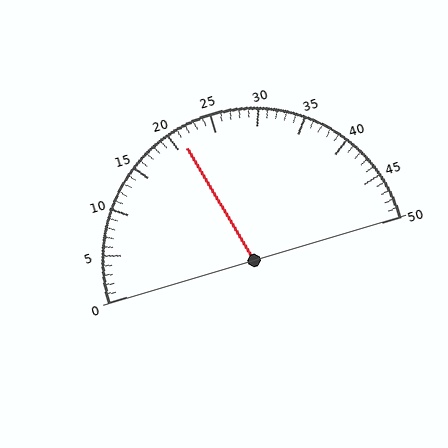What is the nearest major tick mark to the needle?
The nearest major tick mark is 20.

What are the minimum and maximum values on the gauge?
The gauge ranges from 0 to 50.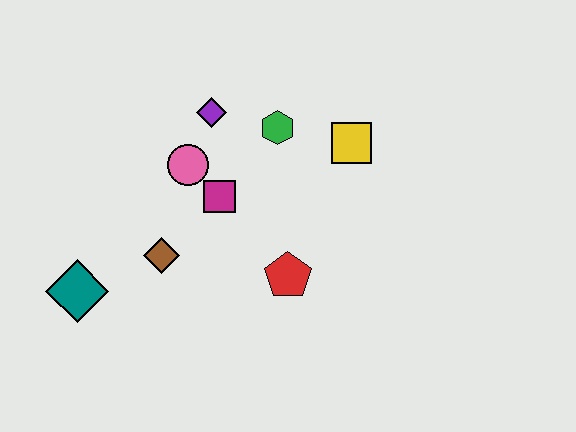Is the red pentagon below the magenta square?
Yes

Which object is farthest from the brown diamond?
The yellow square is farthest from the brown diamond.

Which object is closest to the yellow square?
The green hexagon is closest to the yellow square.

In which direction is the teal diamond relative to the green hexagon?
The teal diamond is to the left of the green hexagon.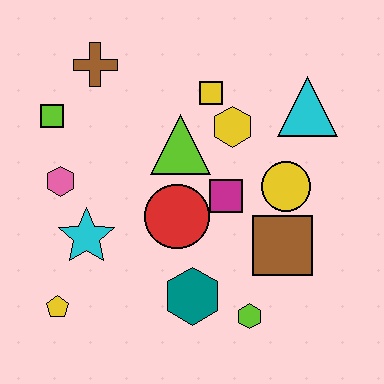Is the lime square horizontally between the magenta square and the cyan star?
No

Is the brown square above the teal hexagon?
Yes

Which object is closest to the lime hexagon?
The teal hexagon is closest to the lime hexagon.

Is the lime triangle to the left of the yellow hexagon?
Yes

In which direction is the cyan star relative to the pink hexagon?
The cyan star is below the pink hexagon.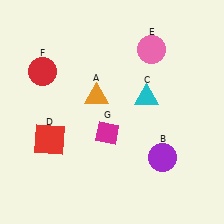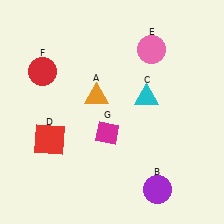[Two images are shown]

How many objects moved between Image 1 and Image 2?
1 object moved between the two images.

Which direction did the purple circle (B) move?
The purple circle (B) moved down.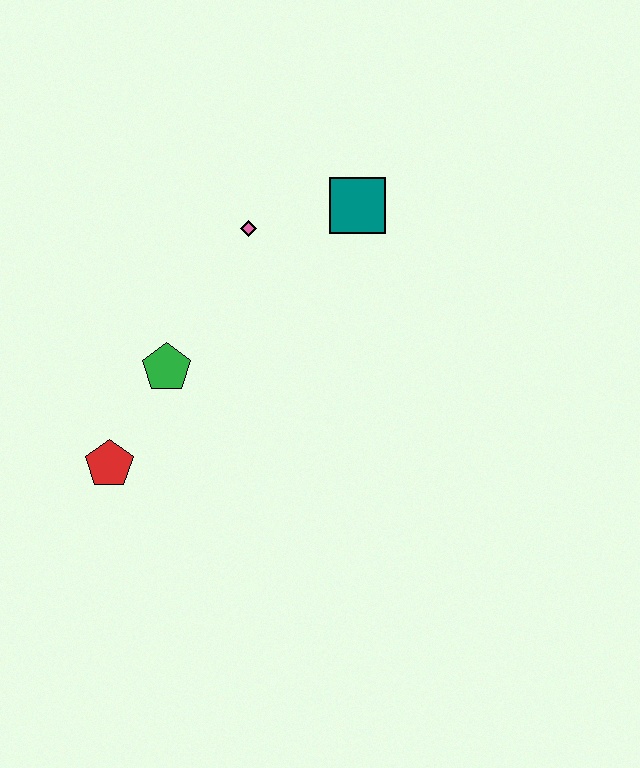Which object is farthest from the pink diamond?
The red pentagon is farthest from the pink diamond.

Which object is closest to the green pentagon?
The red pentagon is closest to the green pentagon.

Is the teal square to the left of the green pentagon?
No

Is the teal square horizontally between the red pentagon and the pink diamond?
No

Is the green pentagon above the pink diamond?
No